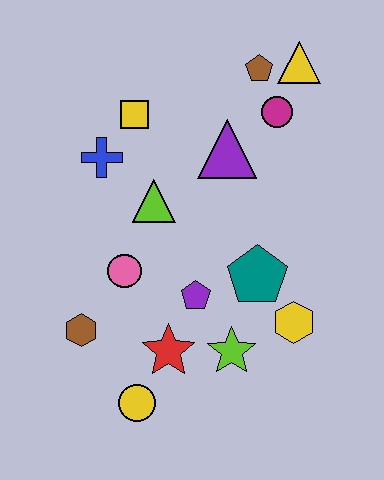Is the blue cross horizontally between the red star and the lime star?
No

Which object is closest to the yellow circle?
The red star is closest to the yellow circle.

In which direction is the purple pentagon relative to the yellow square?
The purple pentagon is below the yellow square.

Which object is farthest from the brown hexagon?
The yellow triangle is farthest from the brown hexagon.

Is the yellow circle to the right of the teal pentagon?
No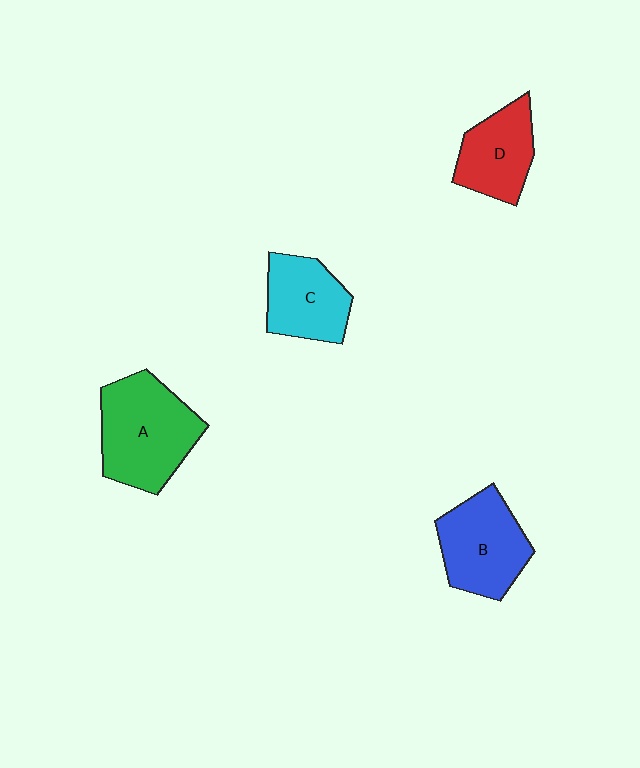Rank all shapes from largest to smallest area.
From largest to smallest: A (green), B (blue), C (cyan), D (red).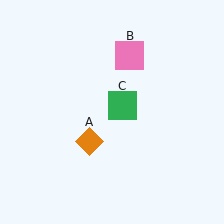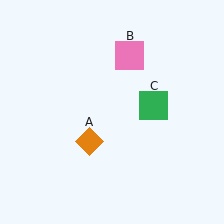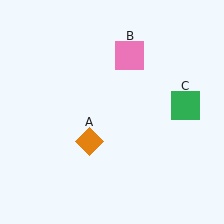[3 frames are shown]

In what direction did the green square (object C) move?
The green square (object C) moved right.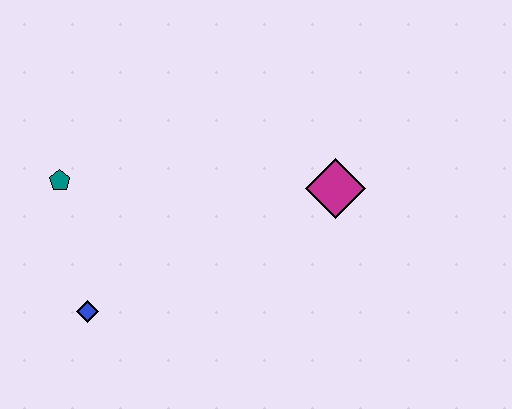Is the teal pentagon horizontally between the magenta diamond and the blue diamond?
No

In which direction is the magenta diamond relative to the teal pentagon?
The magenta diamond is to the right of the teal pentagon.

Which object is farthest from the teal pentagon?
The magenta diamond is farthest from the teal pentagon.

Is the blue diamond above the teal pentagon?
No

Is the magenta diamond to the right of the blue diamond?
Yes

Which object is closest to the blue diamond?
The teal pentagon is closest to the blue diamond.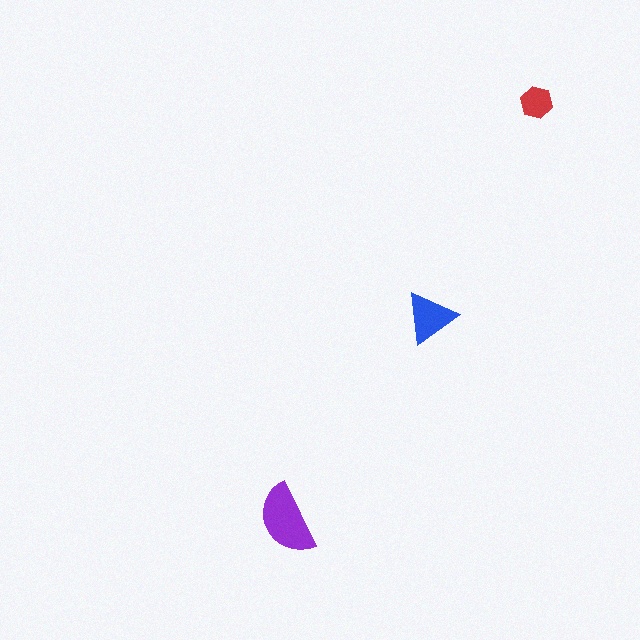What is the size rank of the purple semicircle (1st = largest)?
1st.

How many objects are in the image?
There are 3 objects in the image.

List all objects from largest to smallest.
The purple semicircle, the blue triangle, the red hexagon.